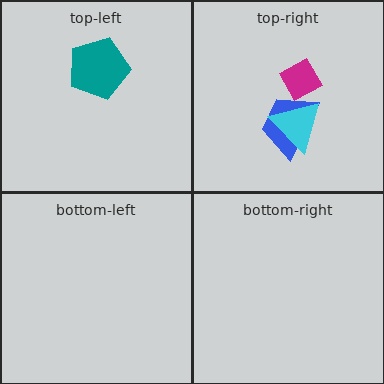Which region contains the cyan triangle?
The top-right region.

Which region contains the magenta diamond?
The top-right region.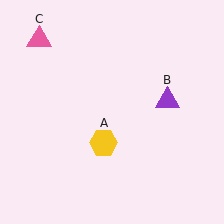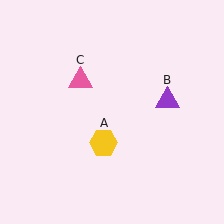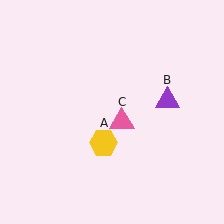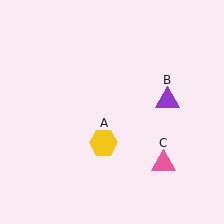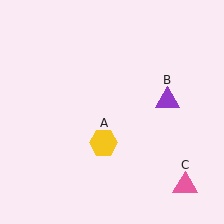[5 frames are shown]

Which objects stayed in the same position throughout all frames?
Yellow hexagon (object A) and purple triangle (object B) remained stationary.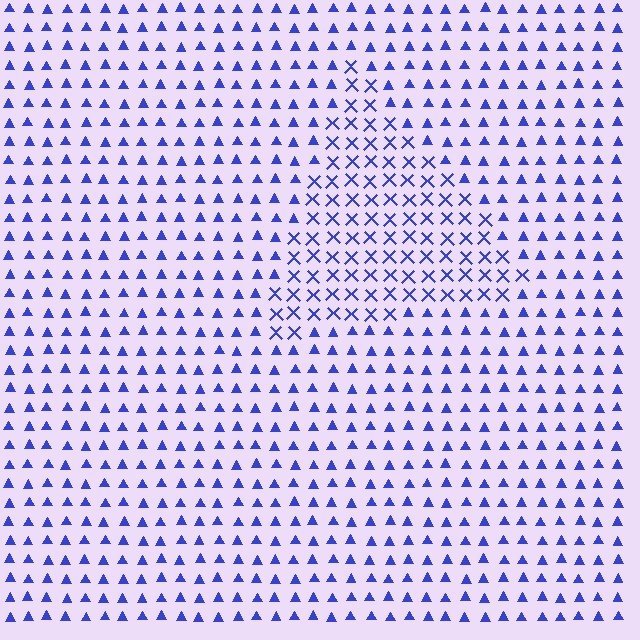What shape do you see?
I see a triangle.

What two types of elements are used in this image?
The image uses X marks inside the triangle region and triangles outside it.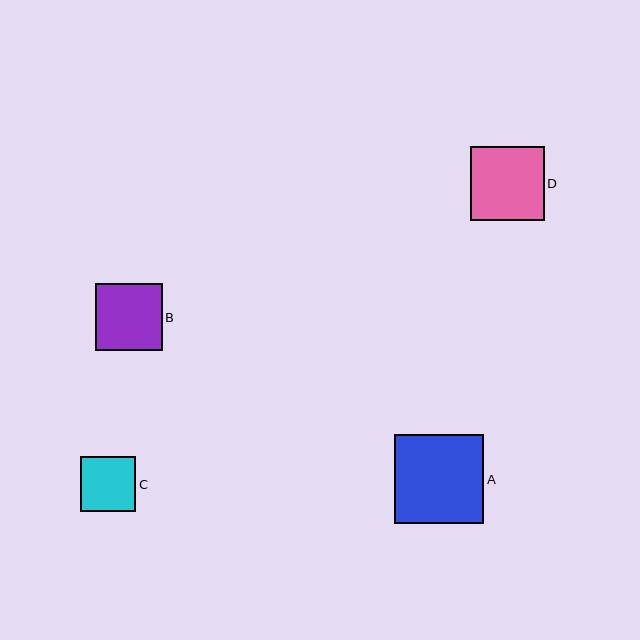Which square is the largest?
Square A is the largest with a size of approximately 89 pixels.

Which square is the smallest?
Square C is the smallest with a size of approximately 55 pixels.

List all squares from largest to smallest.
From largest to smallest: A, D, B, C.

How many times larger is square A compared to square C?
Square A is approximately 1.6 times the size of square C.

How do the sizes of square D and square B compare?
Square D and square B are approximately the same size.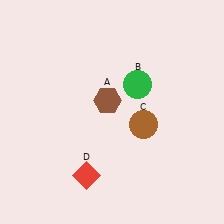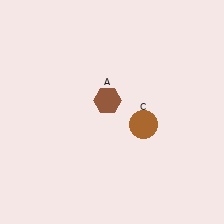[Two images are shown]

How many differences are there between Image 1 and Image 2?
There are 2 differences between the two images.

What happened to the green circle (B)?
The green circle (B) was removed in Image 2. It was in the top-right area of Image 1.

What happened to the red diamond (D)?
The red diamond (D) was removed in Image 2. It was in the bottom-left area of Image 1.